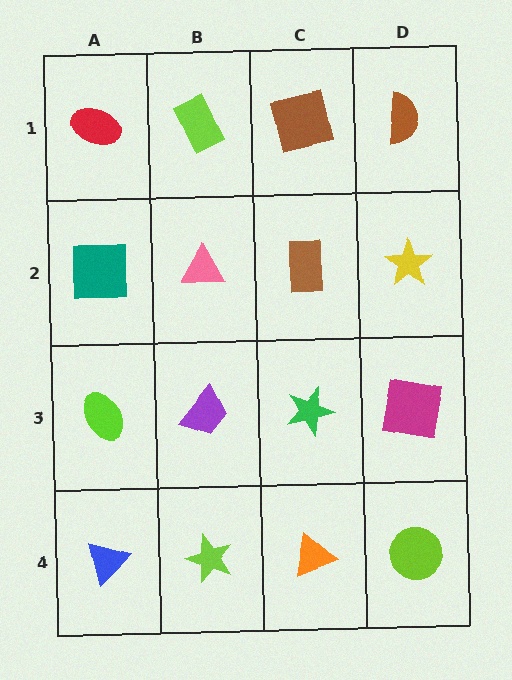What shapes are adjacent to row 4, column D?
A magenta square (row 3, column D), an orange triangle (row 4, column C).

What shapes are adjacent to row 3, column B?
A pink triangle (row 2, column B), a lime star (row 4, column B), a lime ellipse (row 3, column A), a green star (row 3, column C).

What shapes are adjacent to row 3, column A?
A teal square (row 2, column A), a blue triangle (row 4, column A), a purple trapezoid (row 3, column B).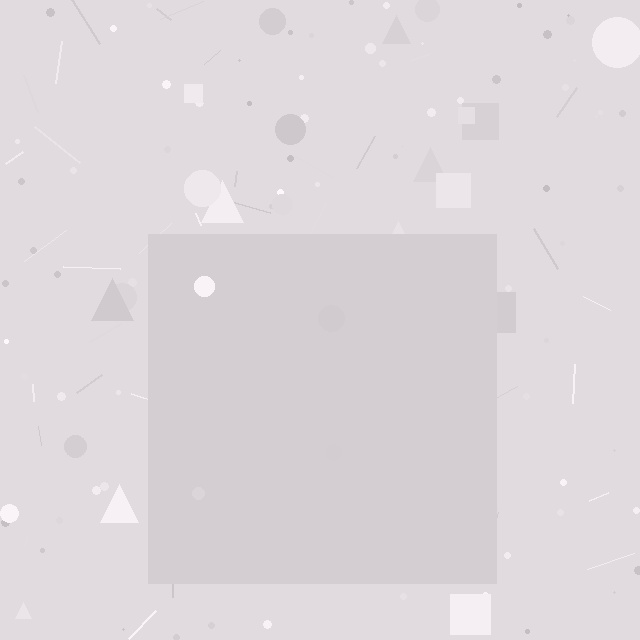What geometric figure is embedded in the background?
A square is embedded in the background.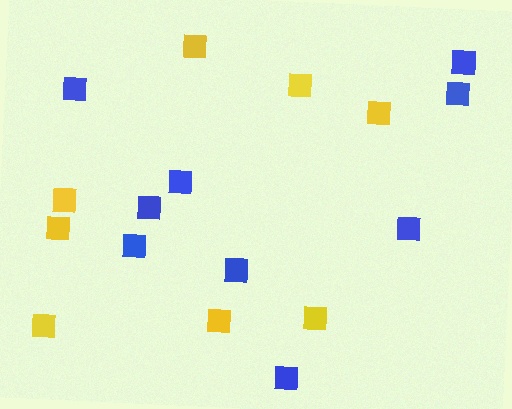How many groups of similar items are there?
There are 2 groups: one group of yellow squares (8) and one group of blue squares (9).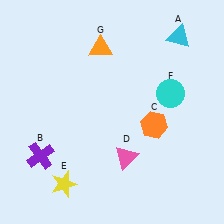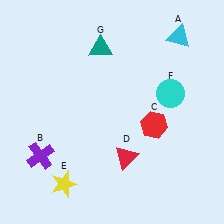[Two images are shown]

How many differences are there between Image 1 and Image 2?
There are 3 differences between the two images.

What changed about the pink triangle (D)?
In Image 1, D is pink. In Image 2, it changed to red.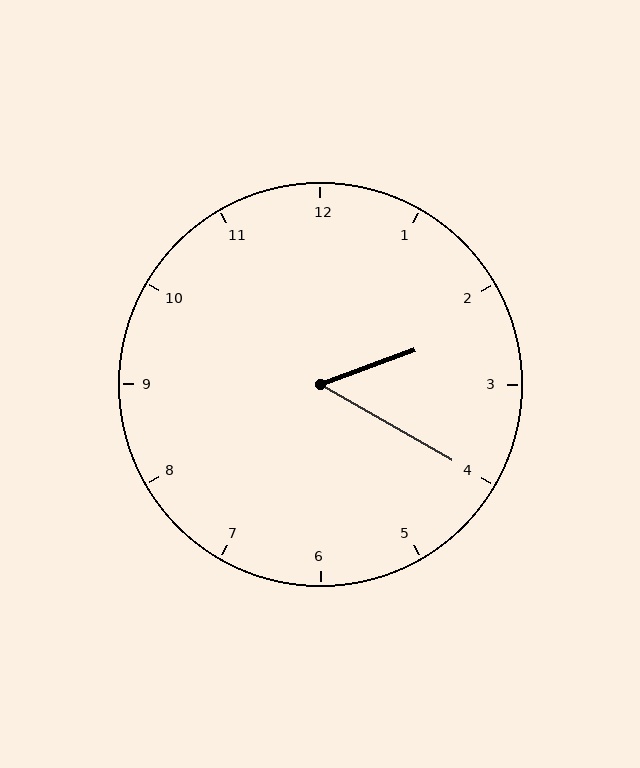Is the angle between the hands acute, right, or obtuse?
It is acute.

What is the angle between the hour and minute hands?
Approximately 50 degrees.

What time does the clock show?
2:20.